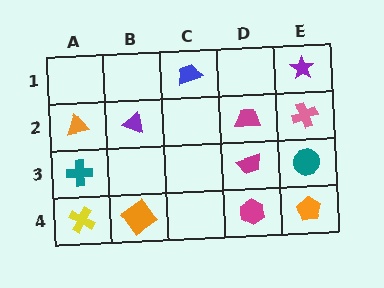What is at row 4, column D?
A magenta hexagon.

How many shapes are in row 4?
4 shapes.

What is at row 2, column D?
A magenta trapezoid.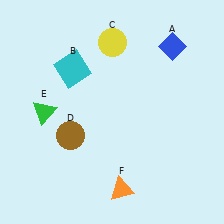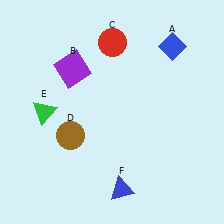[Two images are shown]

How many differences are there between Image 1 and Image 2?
There are 3 differences between the two images.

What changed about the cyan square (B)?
In Image 1, B is cyan. In Image 2, it changed to purple.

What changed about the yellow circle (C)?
In Image 1, C is yellow. In Image 2, it changed to red.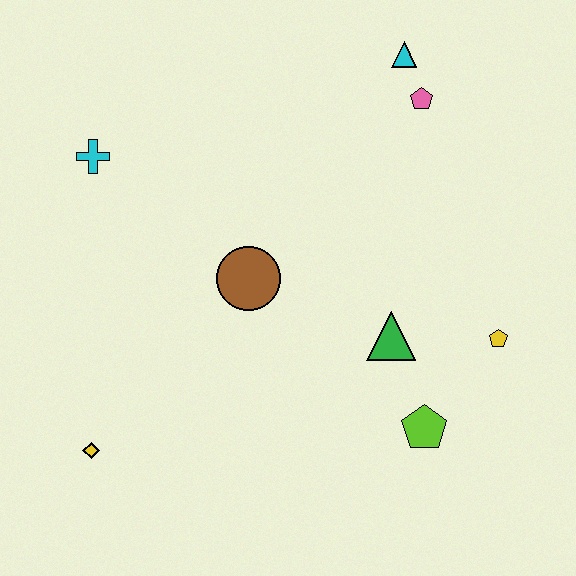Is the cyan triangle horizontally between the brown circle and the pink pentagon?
Yes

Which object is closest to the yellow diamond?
The brown circle is closest to the yellow diamond.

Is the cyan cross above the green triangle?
Yes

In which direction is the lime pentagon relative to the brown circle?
The lime pentagon is to the right of the brown circle.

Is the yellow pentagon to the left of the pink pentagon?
No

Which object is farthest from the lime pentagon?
The cyan cross is farthest from the lime pentagon.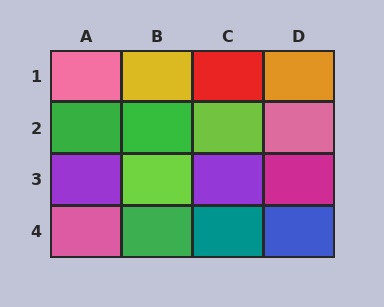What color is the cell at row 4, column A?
Pink.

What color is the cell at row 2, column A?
Green.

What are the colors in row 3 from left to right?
Purple, lime, purple, magenta.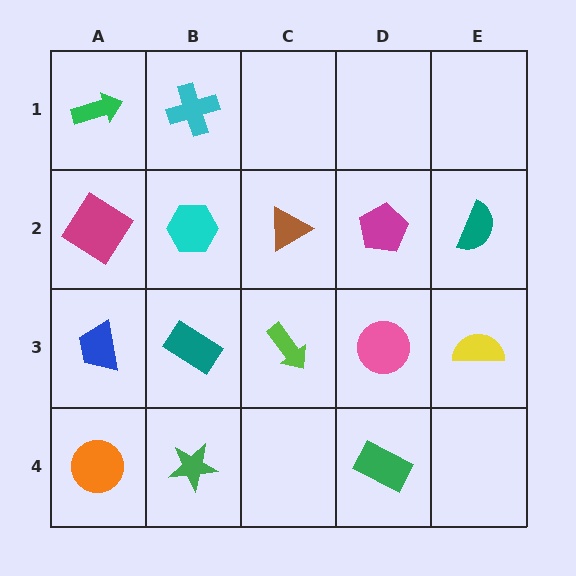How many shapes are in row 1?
2 shapes.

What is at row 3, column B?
A teal rectangle.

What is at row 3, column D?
A pink circle.